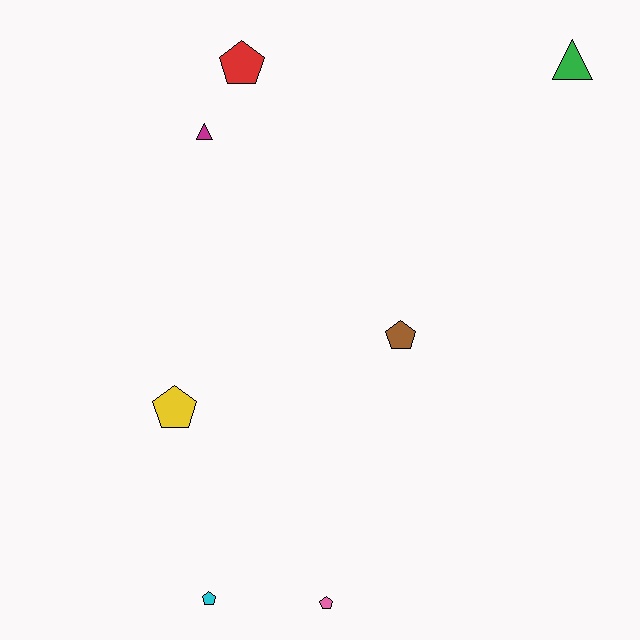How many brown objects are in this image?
There is 1 brown object.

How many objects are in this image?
There are 7 objects.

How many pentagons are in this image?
There are 5 pentagons.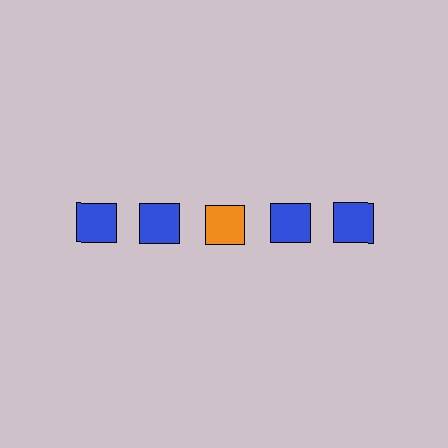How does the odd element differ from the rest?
It has a different color: orange instead of blue.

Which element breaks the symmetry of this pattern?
The orange square in the top row, center column breaks the symmetry. All other shapes are blue squares.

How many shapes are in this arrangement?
There are 5 shapes arranged in a grid pattern.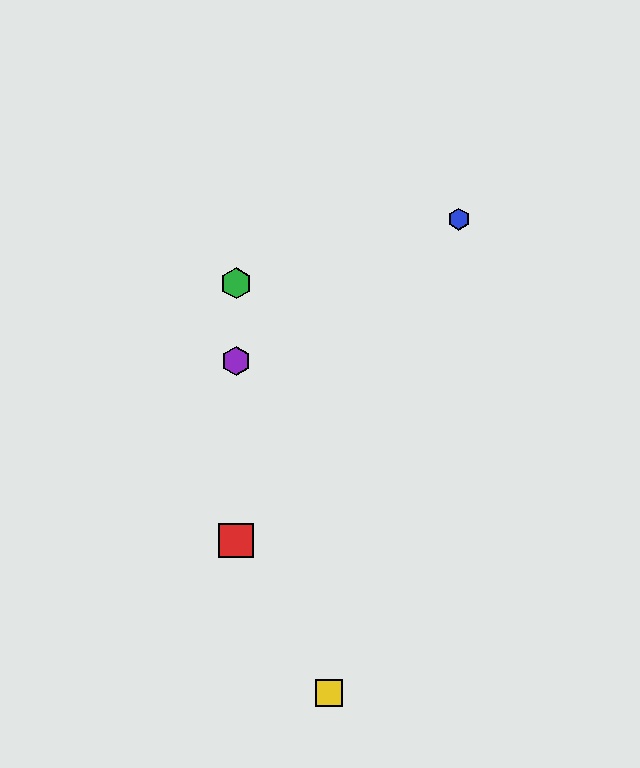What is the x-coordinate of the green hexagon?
The green hexagon is at x≈236.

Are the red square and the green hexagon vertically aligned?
Yes, both are at x≈236.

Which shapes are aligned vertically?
The red square, the green hexagon, the purple hexagon are aligned vertically.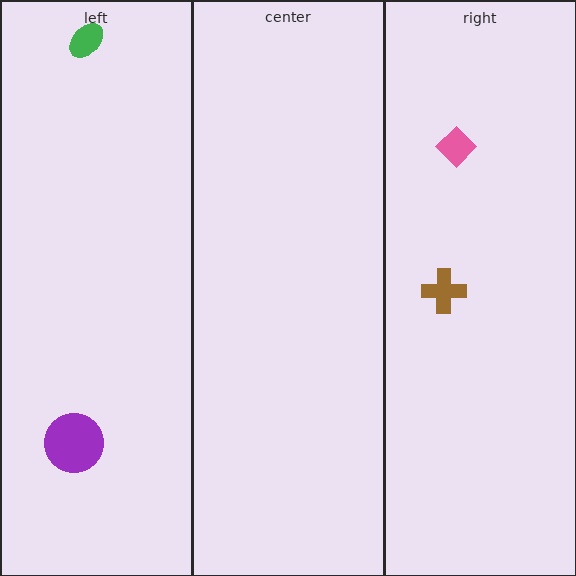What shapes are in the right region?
The pink diamond, the brown cross.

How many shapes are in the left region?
2.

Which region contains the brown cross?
The right region.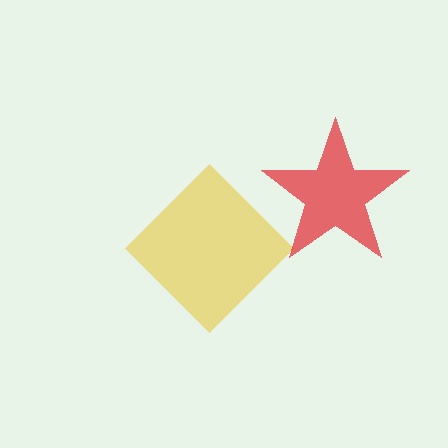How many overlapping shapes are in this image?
There are 2 overlapping shapes in the image.